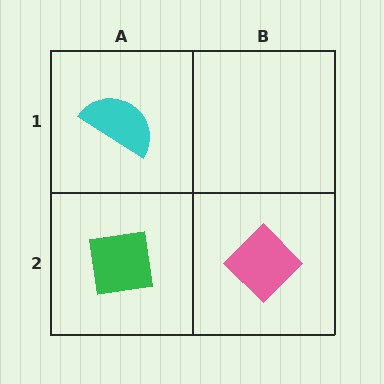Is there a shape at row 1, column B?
No, that cell is empty.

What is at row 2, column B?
A pink diamond.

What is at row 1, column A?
A cyan semicircle.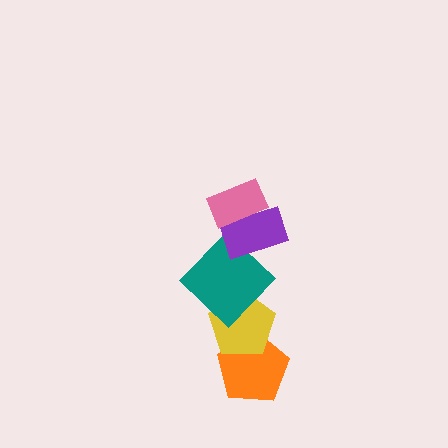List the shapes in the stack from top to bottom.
From top to bottom: the pink rectangle, the purple rectangle, the teal diamond, the yellow pentagon, the orange pentagon.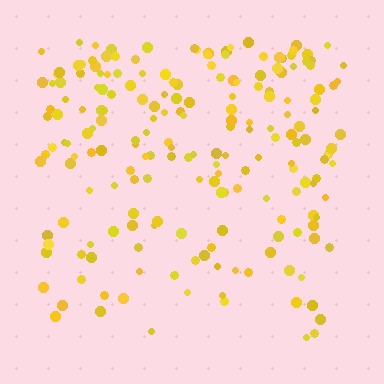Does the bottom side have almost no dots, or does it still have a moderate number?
Still a moderate number, just noticeably fewer than the top.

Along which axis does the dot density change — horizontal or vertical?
Vertical.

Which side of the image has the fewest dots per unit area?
The bottom.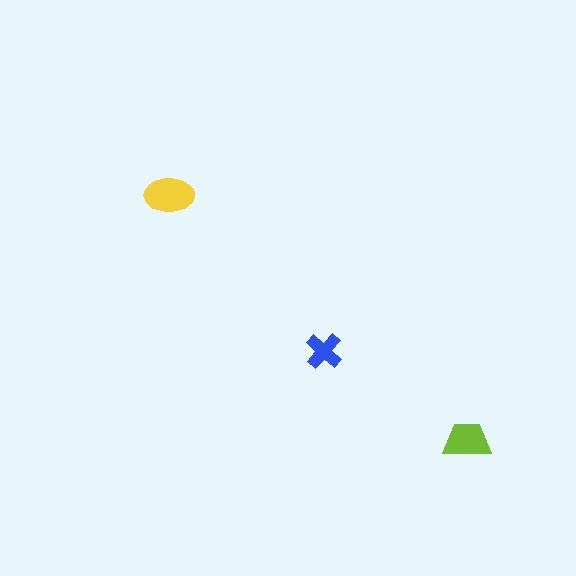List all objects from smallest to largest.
The blue cross, the lime trapezoid, the yellow ellipse.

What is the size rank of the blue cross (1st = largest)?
3rd.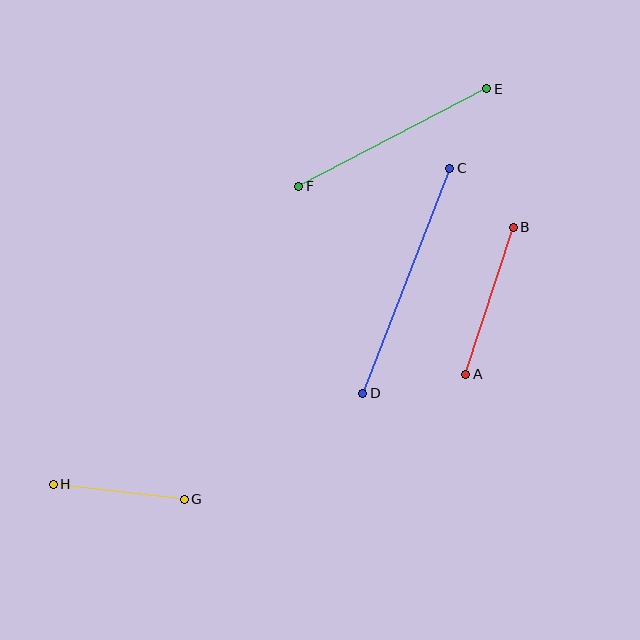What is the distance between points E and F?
The distance is approximately 212 pixels.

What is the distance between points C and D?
The distance is approximately 241 pixels.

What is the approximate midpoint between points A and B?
The midpoint is at approximately (490, 301) pixels.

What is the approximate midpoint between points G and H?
The midpoint is at approximately (119, 492) pixels.